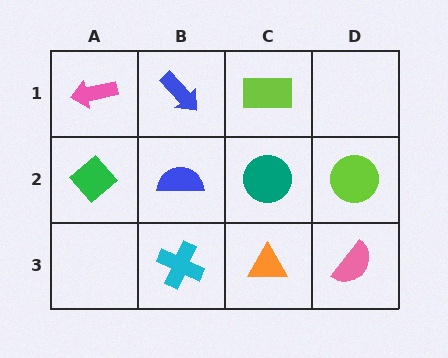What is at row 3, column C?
An orange triangle.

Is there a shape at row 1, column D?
No, that cell is empty.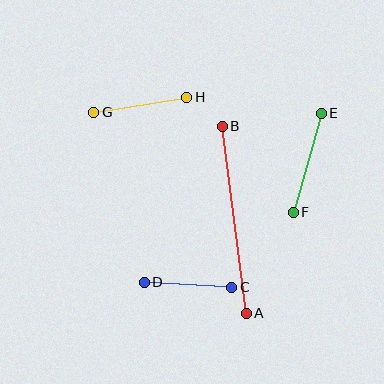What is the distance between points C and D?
The distance is approximately 88 pixels.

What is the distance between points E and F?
The distance is approximately 102 pixels.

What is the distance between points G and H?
The distance is approximately 94 pixels.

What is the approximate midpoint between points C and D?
The midpoint is at approximately (188, 285) pixels.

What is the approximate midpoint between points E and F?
The midpoint is at approximately (307, 163) pixels.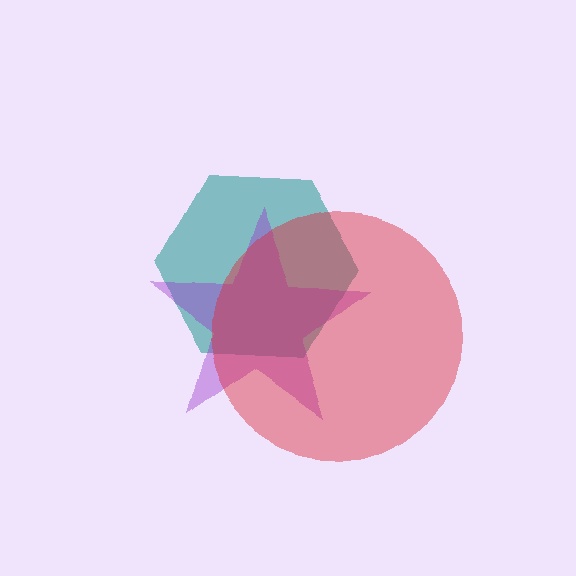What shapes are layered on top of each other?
The layered shapes are: a teal hexagon, a purple star, a red circle.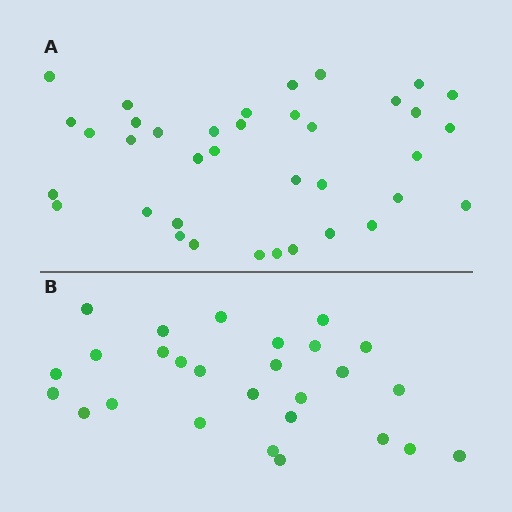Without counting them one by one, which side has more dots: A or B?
Region A (the top region) has more dots.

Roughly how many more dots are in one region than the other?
Region A has roughly 10 or so more dots than region B.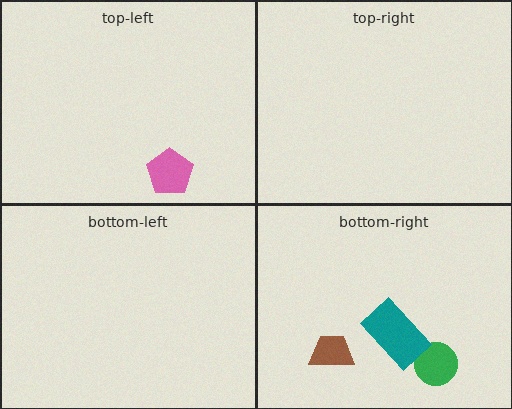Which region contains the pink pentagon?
The top-left region.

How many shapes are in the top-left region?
1.